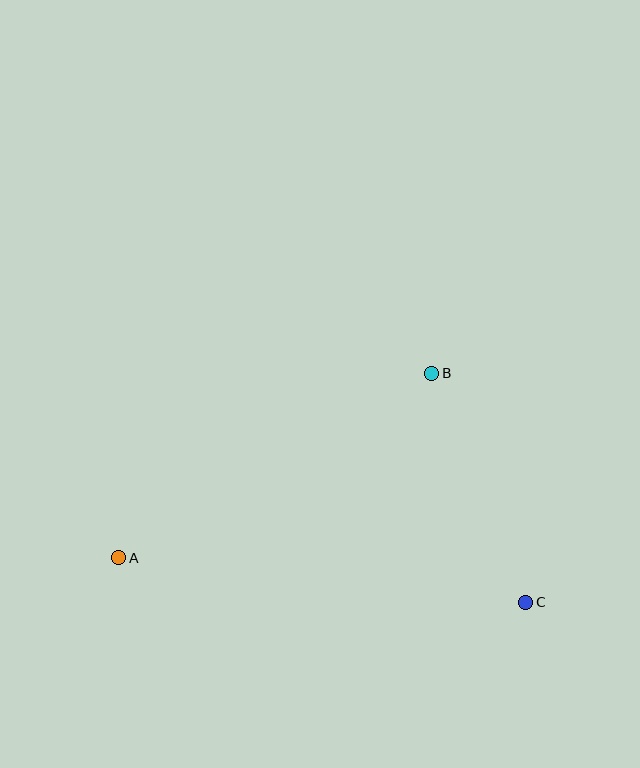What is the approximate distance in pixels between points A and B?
The distance between A and B is approximately 364 pixels.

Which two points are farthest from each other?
Points A and C are farthest from each other.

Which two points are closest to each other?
Points B and C are closest to each other.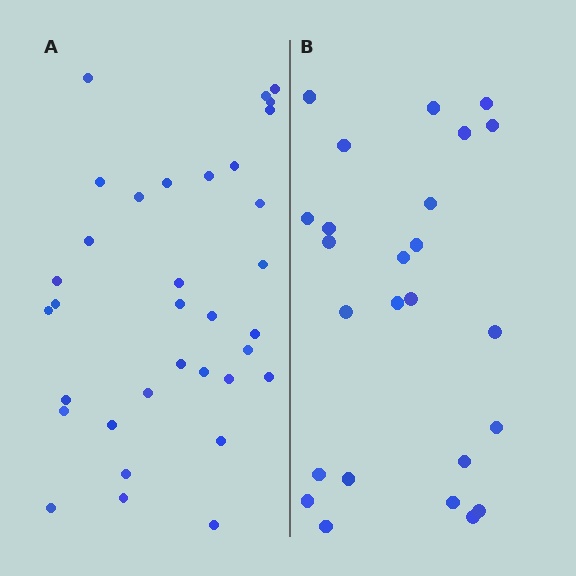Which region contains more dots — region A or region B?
Region A (the left region) has more dots.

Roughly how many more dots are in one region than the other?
Region A has roughly 8 or so more dots than region B.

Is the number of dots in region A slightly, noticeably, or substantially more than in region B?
Region A has noticeably more, but not dramatically so. The ratio is roughly 1.4 to 1.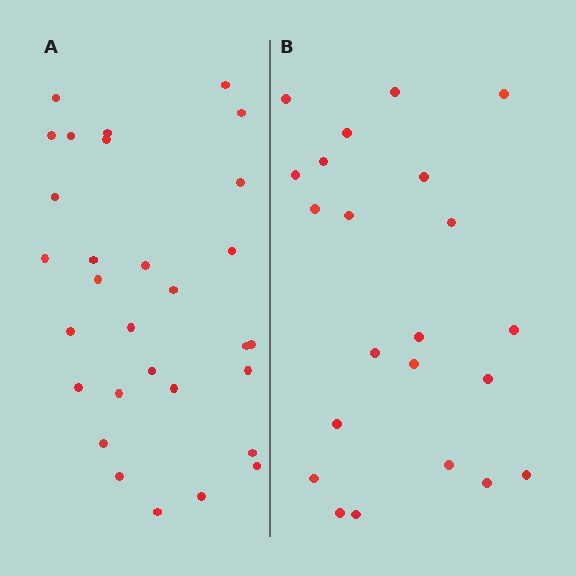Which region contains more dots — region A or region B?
Region A (the left region) has more dots.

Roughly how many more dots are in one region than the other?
Region A has roughly 8 or so more dots than region B.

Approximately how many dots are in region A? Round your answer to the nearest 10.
About 30 dots.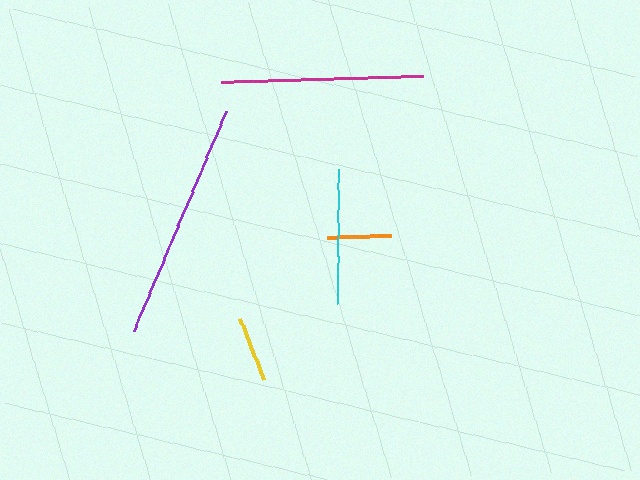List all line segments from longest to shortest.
From longest to shortest: purple, magenta, cyan, orange, yellow.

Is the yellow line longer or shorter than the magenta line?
The magenta line is longer than the yellow line.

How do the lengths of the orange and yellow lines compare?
The orange and yellow lines are approximately the same length.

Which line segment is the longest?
The purple line is the longest at approximately 239 pixels.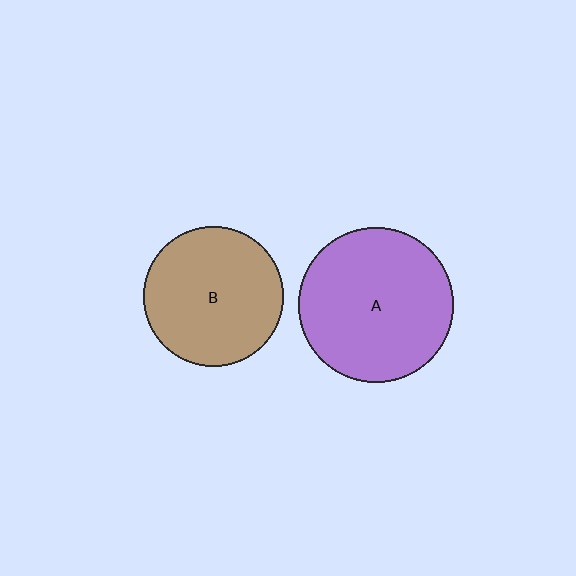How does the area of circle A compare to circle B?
Approximately 1.2 times.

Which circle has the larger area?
Circle A (purple).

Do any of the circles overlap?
No, none of the circles overlap.